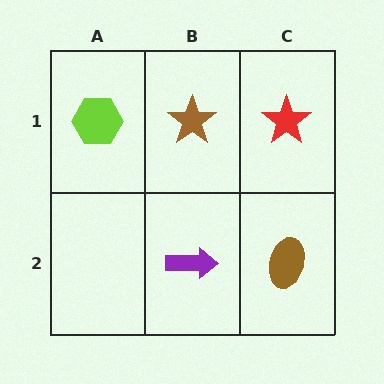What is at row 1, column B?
A brown star.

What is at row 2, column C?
A brown ellipse.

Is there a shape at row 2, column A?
No, that cell is empty.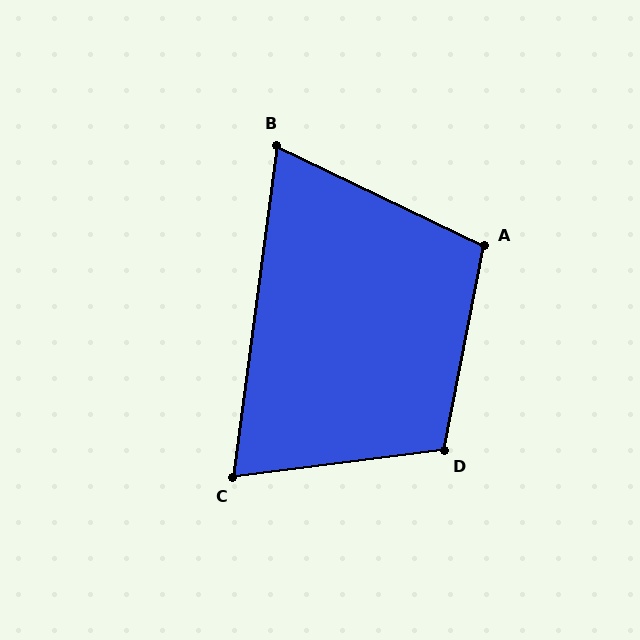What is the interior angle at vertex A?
Approximately 105 degrees (obtuse).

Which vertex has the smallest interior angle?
B, at approximately 72 degrees.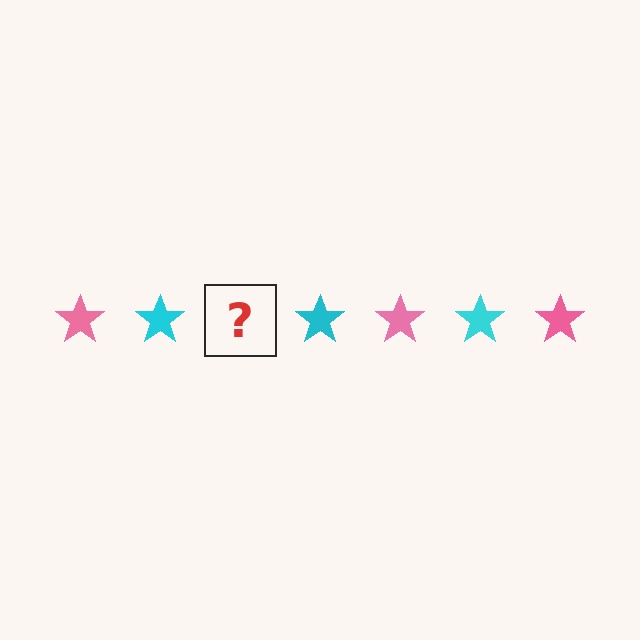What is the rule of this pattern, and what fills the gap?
The rule is that the pattern cycles through pink, cyan stars. The gap should be filled with a pink star.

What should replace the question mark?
The question mark should be replaced with a pink star.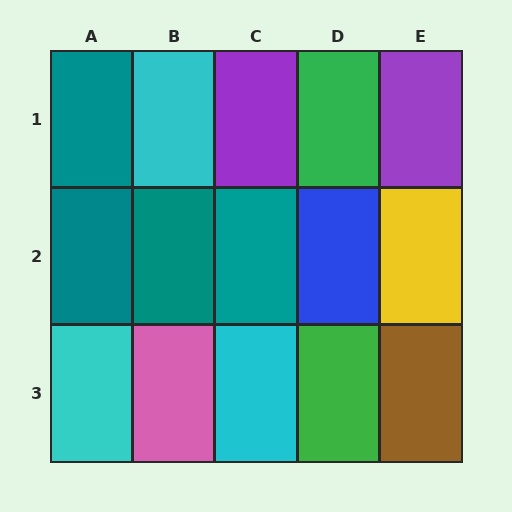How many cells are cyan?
3 cells are cyan.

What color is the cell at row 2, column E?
Yellow.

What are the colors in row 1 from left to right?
Teal, cyan, purple, green, purple.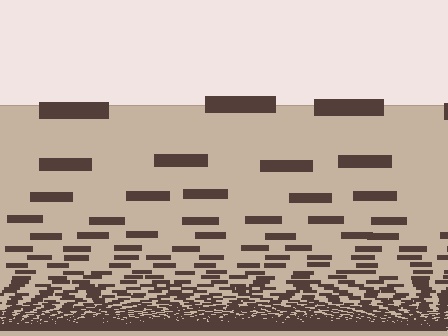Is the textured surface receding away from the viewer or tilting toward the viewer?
The surface appears to tilt toward the viewer. Texture elements get larger and sparser toward the top.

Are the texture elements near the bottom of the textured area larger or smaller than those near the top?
Smaller. The gradient is inverted — elements near the bottom are smaller and denser.